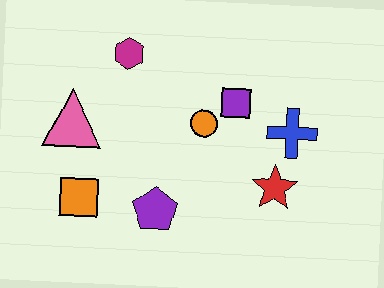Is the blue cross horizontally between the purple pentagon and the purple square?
No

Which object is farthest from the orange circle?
The orange square is farthest from the orange circle.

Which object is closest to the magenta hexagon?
The pink triangle is closest to the magenta hexagon.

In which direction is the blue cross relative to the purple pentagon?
The blue cross is to the right of the purple pentagon.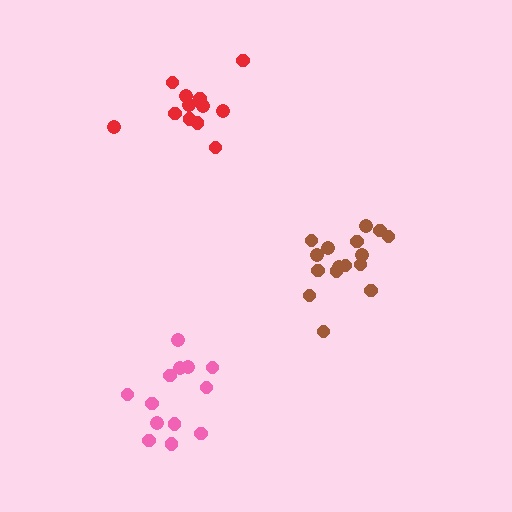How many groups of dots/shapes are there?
There are 3 groups.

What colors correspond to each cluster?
The clusters are colored: brown, pink, red.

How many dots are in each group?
Group 1: 16 dots, Group 2: 13 dots, Group 3: 12 dots (41 total).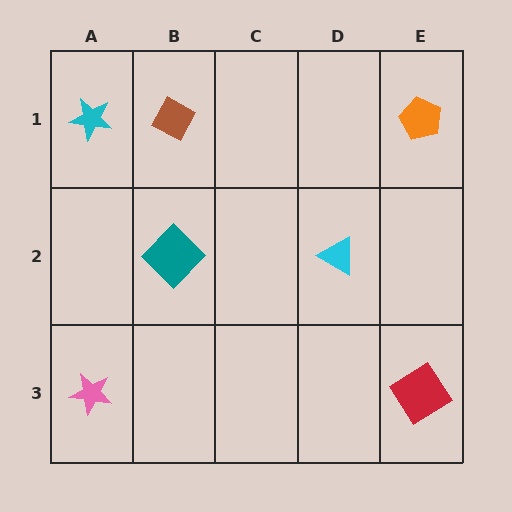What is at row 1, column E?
An orange pentagon.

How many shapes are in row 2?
2 shapes.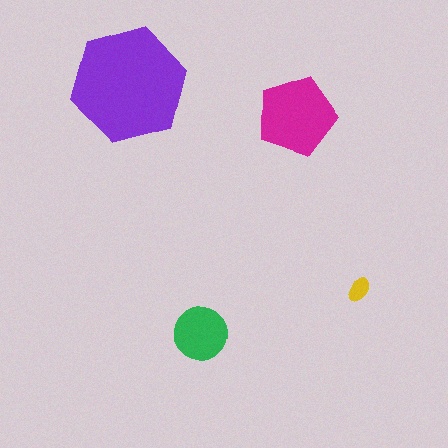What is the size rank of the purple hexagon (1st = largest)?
1st.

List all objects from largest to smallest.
The purple hexagon, the magenta pentagon, the green circle, the yellow ellipse.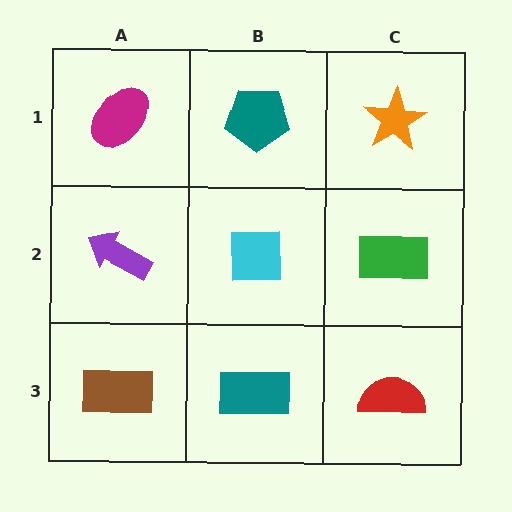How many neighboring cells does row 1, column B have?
3.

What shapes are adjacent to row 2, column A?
A magenta ellipse (row 1, column A), a brown rectangle (row 3, column A), a cyan square (row 2, column B).